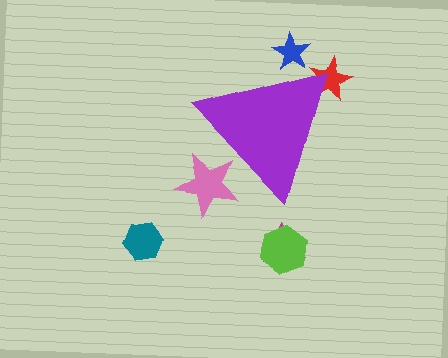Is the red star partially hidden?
Yes, the red star is partially hidden behind the purple triangle.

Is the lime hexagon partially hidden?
No, the lime hexagon is fully visible.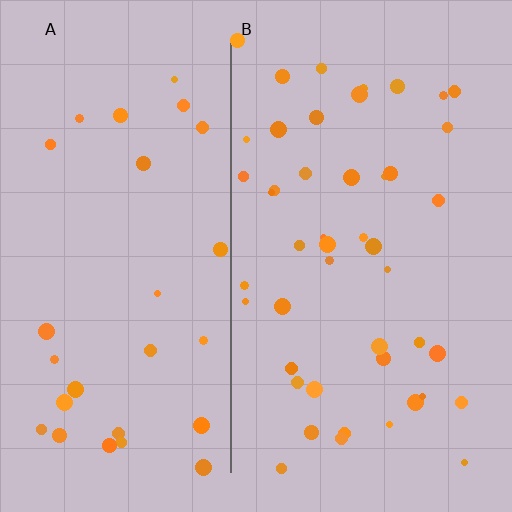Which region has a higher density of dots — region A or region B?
B (the right).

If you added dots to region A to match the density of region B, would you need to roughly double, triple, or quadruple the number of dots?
Approximately double.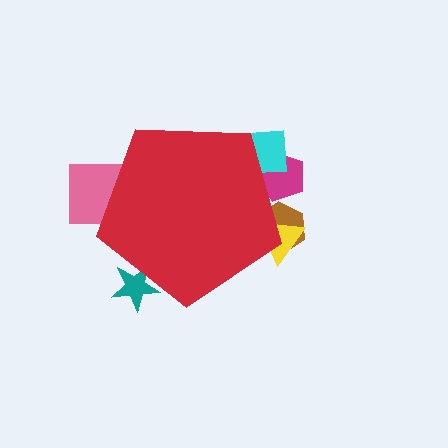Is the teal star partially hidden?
Yes, the teal star is partially hidden behind the red pentagon.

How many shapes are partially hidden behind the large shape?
6 shapes are partially hidden.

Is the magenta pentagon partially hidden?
Yes, the magenta pentagon is partially hidden behind the red pentagon.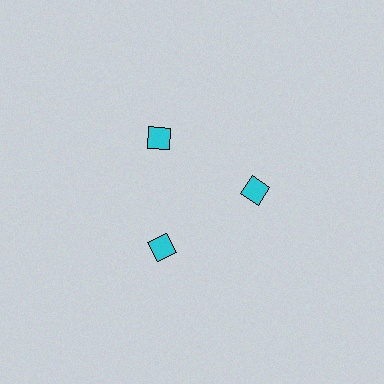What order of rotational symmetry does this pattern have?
This pattern has 3-fold rotational symmetry.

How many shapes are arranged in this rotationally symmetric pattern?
There are 3 shapes, arranged in 3 groups of 1.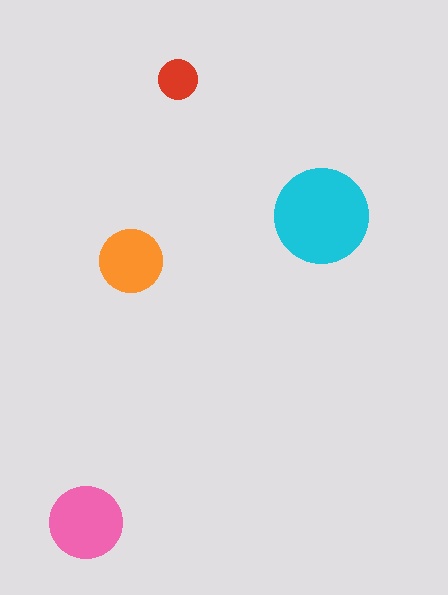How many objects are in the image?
There are 4 objects in the image.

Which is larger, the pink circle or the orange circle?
The pink one.